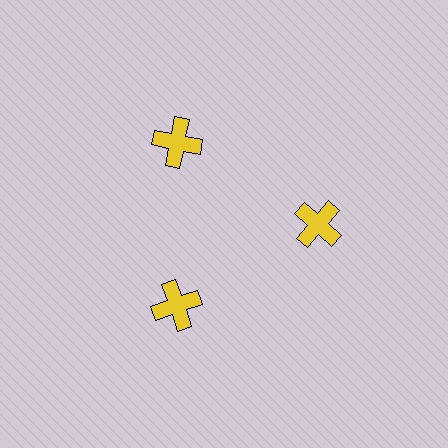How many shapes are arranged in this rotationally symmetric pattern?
There are 3 shapes, arranged in 3 groups of 1.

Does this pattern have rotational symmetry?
Yes, this pattern has 3-fold rotational symmetry. It looks the same after rotating 120 degrees around the center.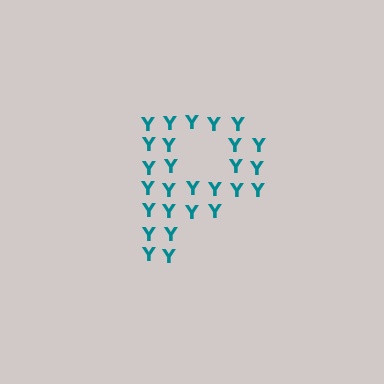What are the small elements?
The small elements are letter Y's.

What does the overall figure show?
The overall figure shows the letter P.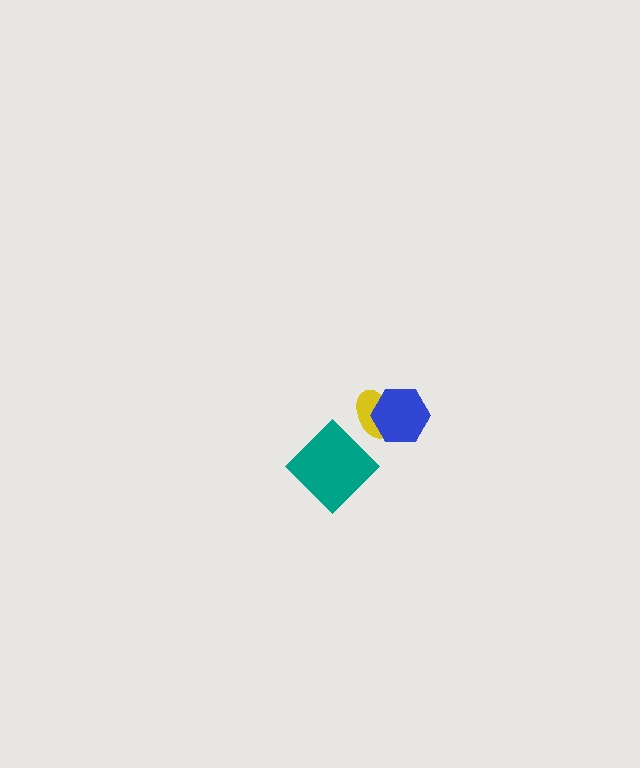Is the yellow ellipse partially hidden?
Yes, it is partially covered by another shape.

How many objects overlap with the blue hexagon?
1 object overlaps with the blue hexagon.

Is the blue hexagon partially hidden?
No, no other shape covers it.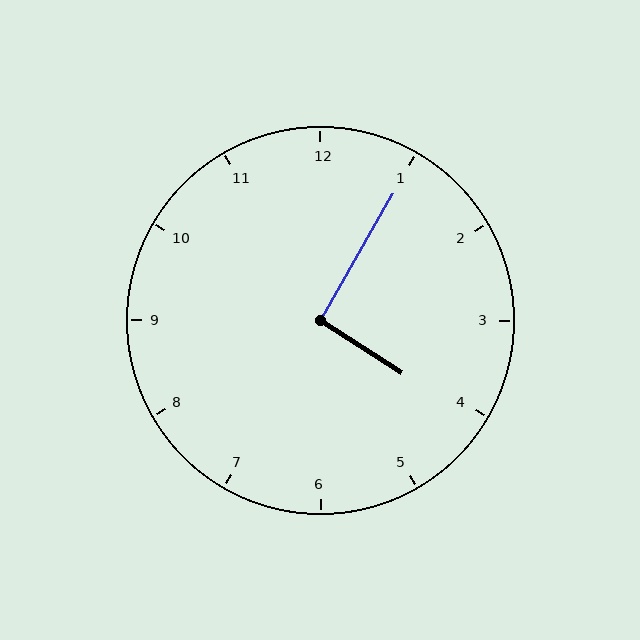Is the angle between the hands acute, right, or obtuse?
It is right.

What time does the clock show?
4:05.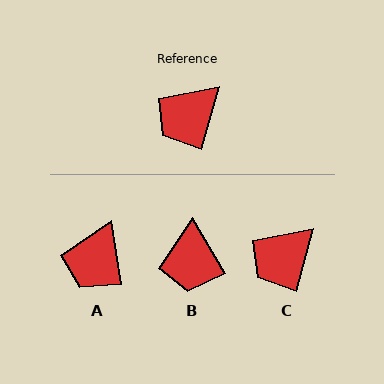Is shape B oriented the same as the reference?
No, it is off by about 46 degrees.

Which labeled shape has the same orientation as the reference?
C.